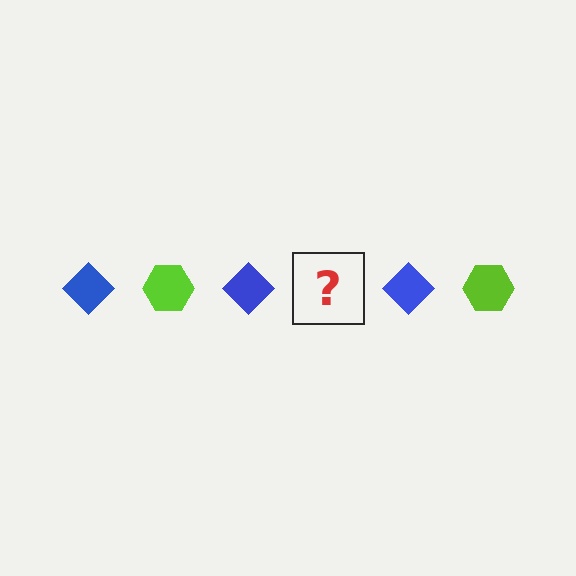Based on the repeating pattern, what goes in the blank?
The blank should be a lime hexagon.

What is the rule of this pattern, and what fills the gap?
The rule is that the pattern alternates between blue diamond and lime hexagon. The gap should be filled with a lime hexagon.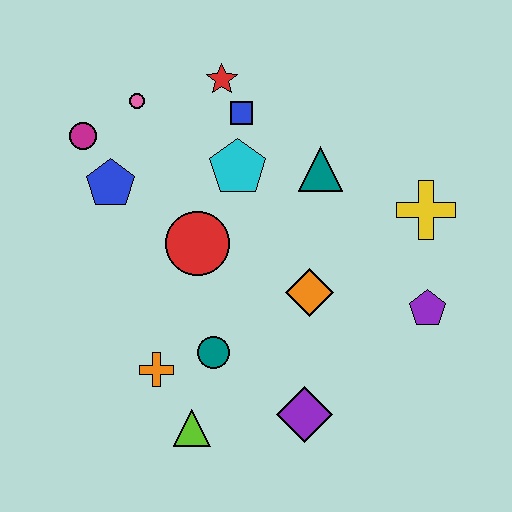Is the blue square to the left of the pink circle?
No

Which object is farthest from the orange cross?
The yellow cross is farthest from the orange cross.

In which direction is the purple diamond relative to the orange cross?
The purple diamond is to the right of the orange cross.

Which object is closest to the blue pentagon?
The magenta circle is closest to the blue pentagon.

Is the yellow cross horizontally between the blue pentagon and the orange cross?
No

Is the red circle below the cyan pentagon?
Yes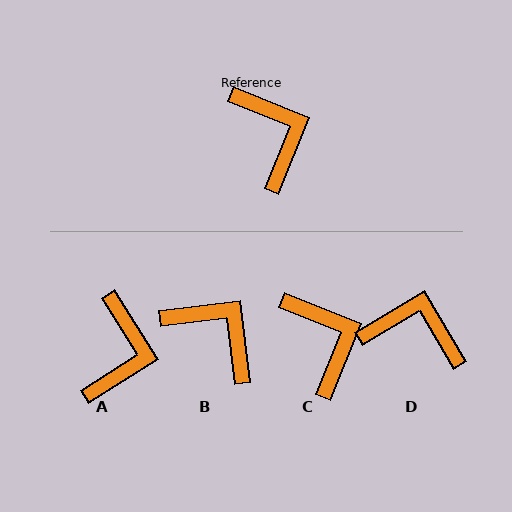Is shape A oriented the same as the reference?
No, it is off by about 36 degrees.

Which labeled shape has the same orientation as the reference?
C.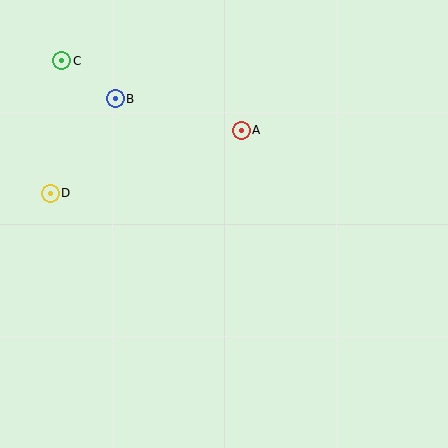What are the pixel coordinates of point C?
Point C is at (62, 61).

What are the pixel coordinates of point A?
Point A is at (241, 130).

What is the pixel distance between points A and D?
The distance between A and D is 201 pixels.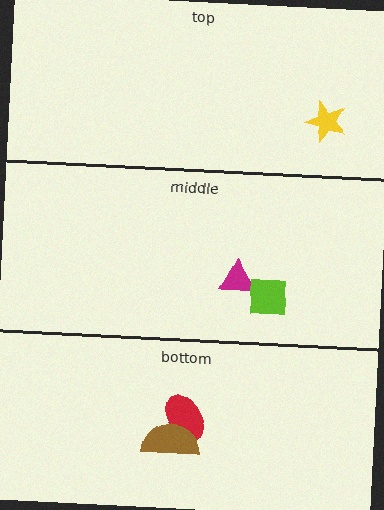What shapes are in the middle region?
The magenta triangle, the lime square.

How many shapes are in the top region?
1.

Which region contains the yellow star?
The top region.